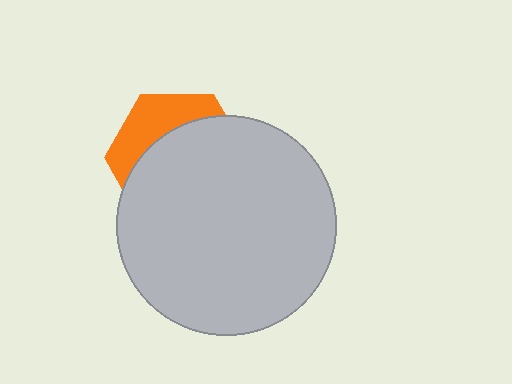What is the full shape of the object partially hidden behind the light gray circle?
The partially hidden object is an orange hexagon.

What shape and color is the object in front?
The object in front is a light gray circle.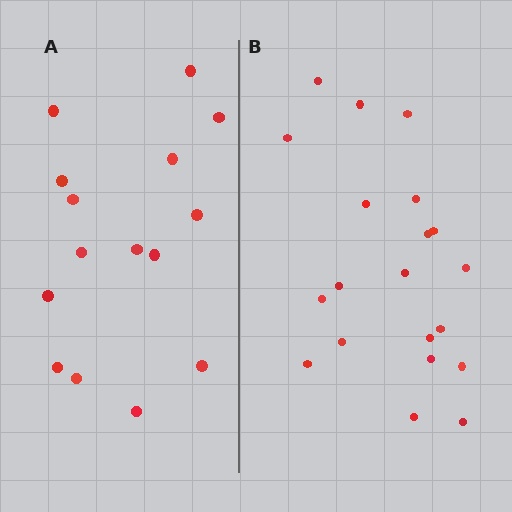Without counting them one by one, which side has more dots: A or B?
Region B (the right region) has more dots.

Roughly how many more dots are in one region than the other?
Region B has about 5 more dots than region A.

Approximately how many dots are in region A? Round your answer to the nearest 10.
About 20 dots. (The exact count is 15, which rounds to 20.)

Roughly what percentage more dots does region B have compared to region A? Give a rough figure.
About 35% more.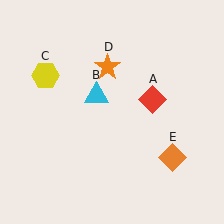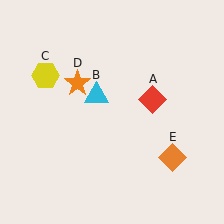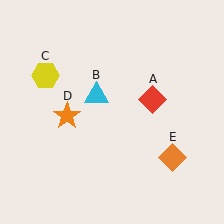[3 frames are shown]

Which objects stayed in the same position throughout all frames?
Red diamond (object A) and cyan triangle (object B) and yellow hexagon (object C) and orange diamond (object E) remained stationary.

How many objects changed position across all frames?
1 object changed position: orange star (object D).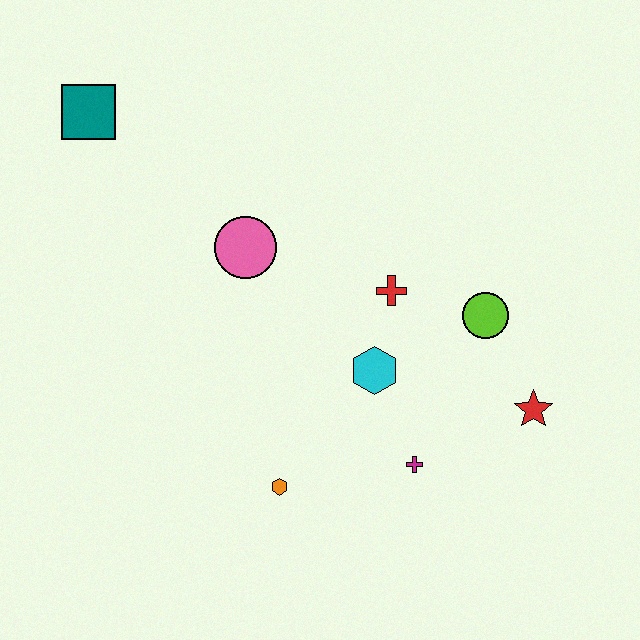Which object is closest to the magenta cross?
The cyan hexagon is closest to the magenta cross.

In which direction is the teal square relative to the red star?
The teal square is to the left of the red star.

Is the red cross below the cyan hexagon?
No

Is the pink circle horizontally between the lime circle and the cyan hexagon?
No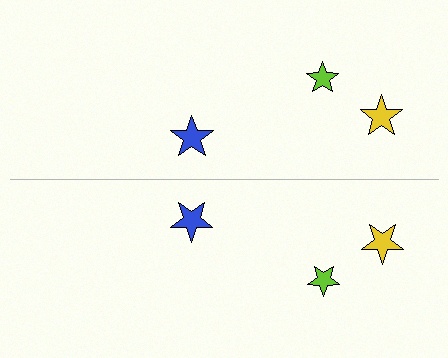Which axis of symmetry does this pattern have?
The pattern has a horizontal axis of symmetry running through the center of the image.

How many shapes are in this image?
There are 6 shapes in this image.